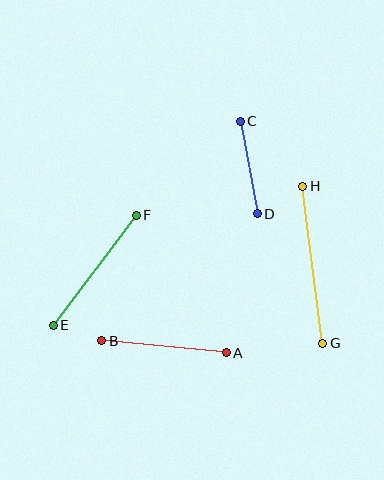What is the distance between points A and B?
The distance is approximately 125 pixels.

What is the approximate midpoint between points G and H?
The midpoint is at approximately (313, 265) pixels.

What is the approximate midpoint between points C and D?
The midpoint is at approximately (249, 168) pixels.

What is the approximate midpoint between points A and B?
The midpoint is at approximately (164, 347) pixels.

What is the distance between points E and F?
The distance is approximately 138 pixels.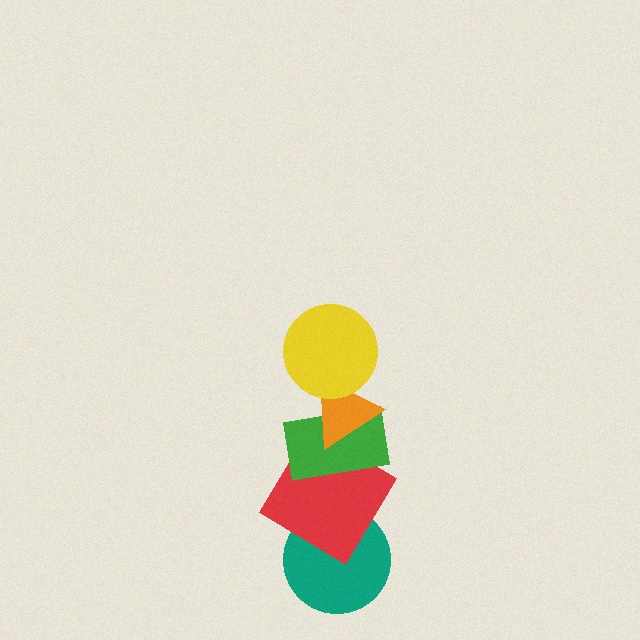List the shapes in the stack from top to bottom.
From top to bottom: the yellow circle, the orange triangle, the green rectangle, the red diamond, the teal circle.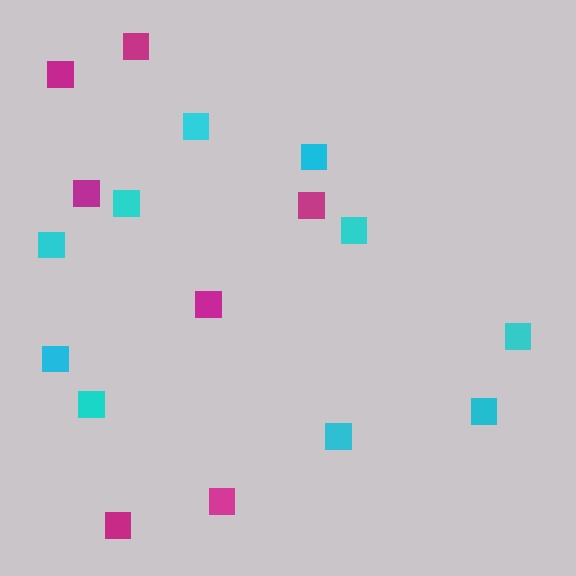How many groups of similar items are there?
There are 2 groups: one group of cyan squares (10) and one group of magenta squares (7).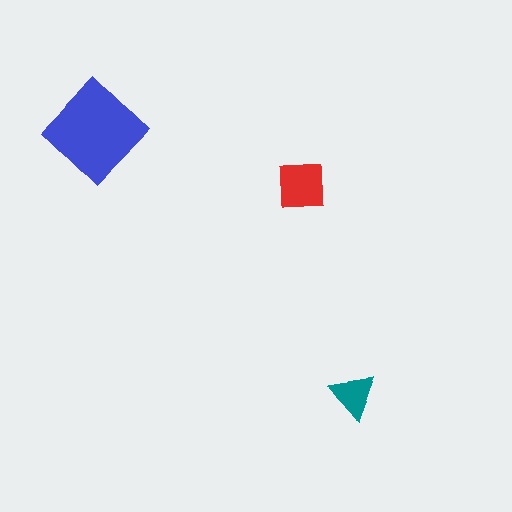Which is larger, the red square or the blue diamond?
The blue diamond.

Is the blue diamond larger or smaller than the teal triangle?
Larger.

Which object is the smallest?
The teal triangle.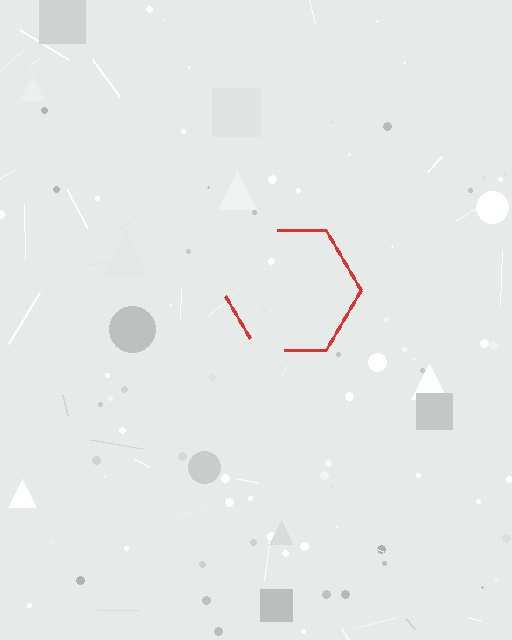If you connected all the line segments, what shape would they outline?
They would outline a hexagon.